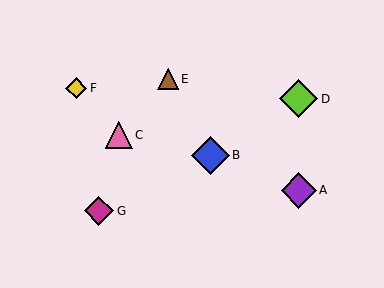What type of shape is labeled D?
Shape D is a lime diamond.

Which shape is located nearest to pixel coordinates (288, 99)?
The lime diamond (labeled D) at (298, 99) is nearest to that location.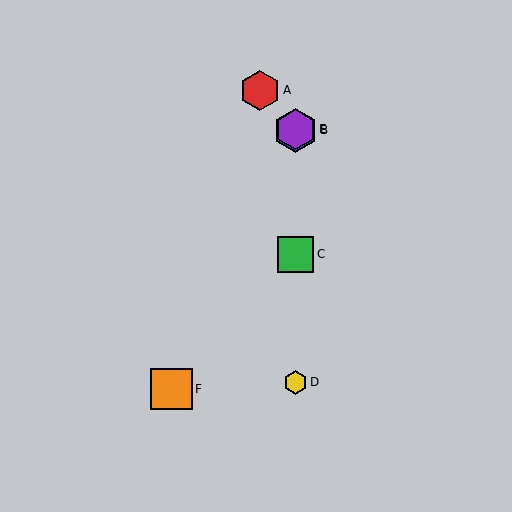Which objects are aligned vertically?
Objects B, C, D, E are aligned vertically.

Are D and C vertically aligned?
Yes, both are at x≈295.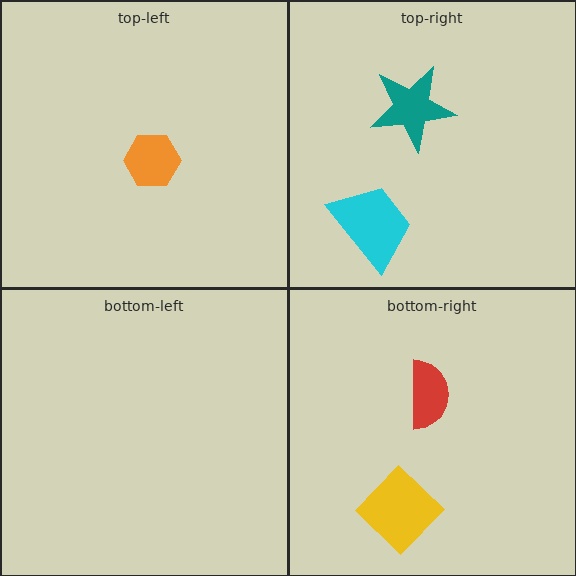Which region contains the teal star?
The top-right region.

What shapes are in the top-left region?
The orange hexagon.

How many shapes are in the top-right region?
2.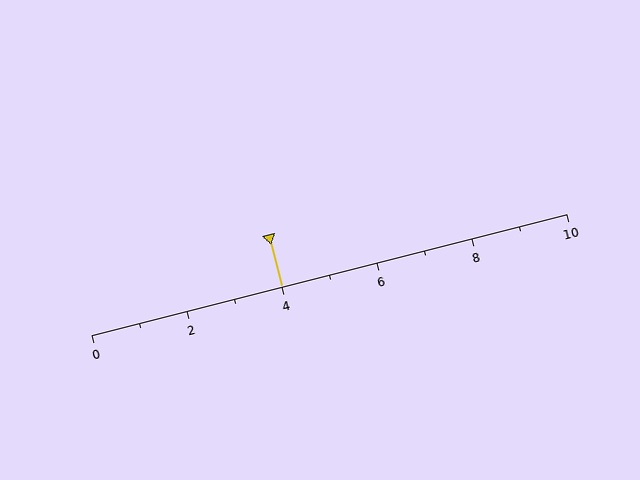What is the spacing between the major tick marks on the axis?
The major ticks are spaced 2 apart.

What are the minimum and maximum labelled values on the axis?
The axis runs from 0 to 10.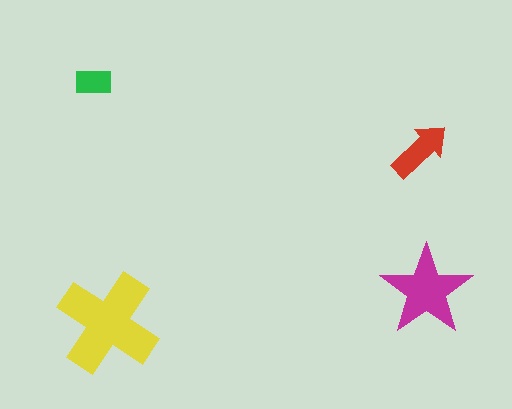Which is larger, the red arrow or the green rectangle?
The red arrow.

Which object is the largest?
The yellow cross.